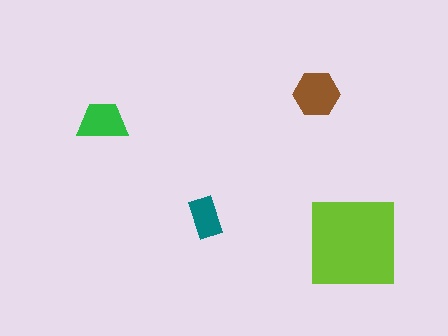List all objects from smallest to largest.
The teal rectangle, the green trapezoid, the brown hexagon, the lime square.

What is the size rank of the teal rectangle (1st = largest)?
4th.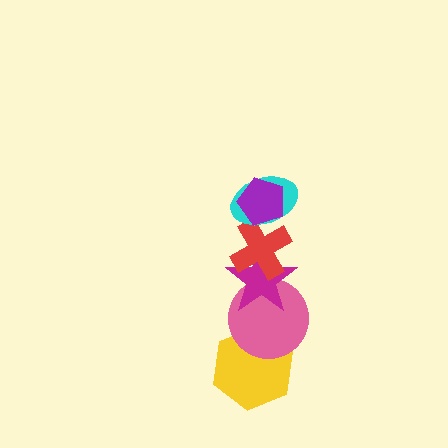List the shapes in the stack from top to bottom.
From top to bottom: the purple pentagon, the cyan ellipse, the red cross, the magenta star, the pink circle, the yellow hexagon.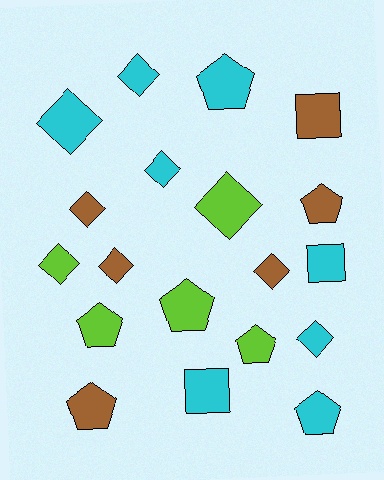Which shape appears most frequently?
Diamond, with 9 objects.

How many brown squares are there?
There is 1 brown square.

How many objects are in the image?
There are 19 objects.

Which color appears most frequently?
Cyan, with 8 objects.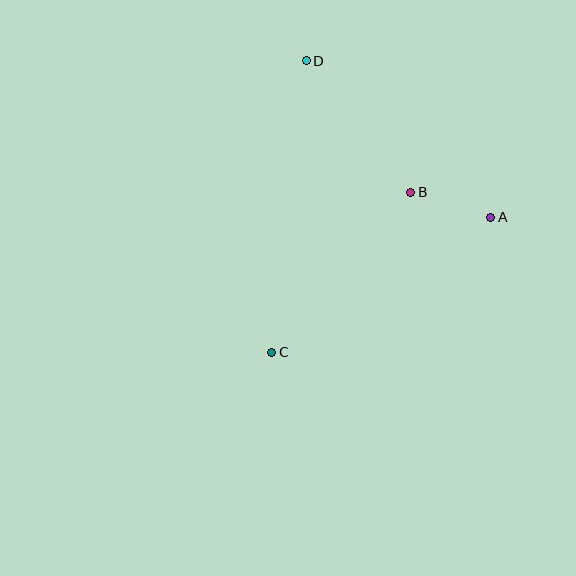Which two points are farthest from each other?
Points C and D are farthest from each other.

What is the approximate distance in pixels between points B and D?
The distance between B and D is approximately 168 pixels.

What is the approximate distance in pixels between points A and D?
The distance between A and D is approximately 242 pixels.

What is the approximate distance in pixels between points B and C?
The distance between B and C is approximately 212 pixels.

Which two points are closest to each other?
Points A and B are closest to each other.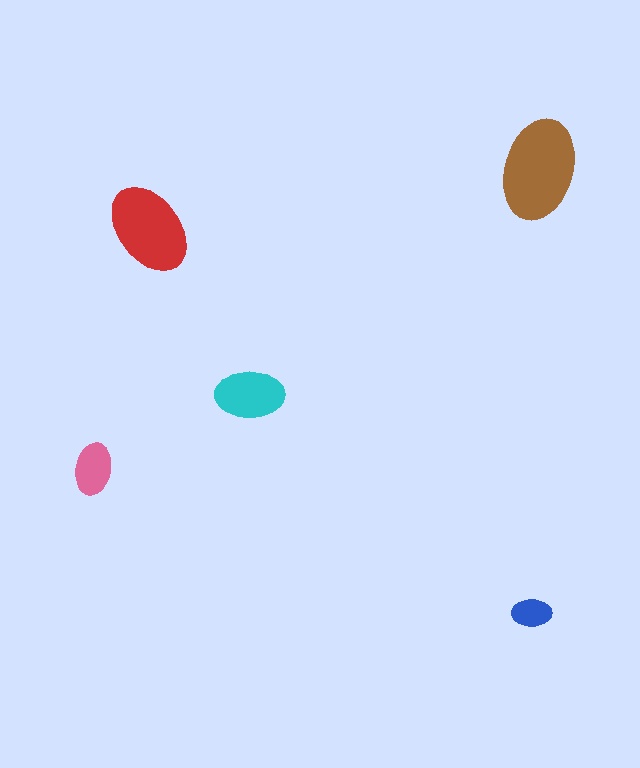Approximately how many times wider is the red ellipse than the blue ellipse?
About 2.5 times wider.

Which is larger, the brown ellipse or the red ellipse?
The brown one.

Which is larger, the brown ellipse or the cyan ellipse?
The brown one.